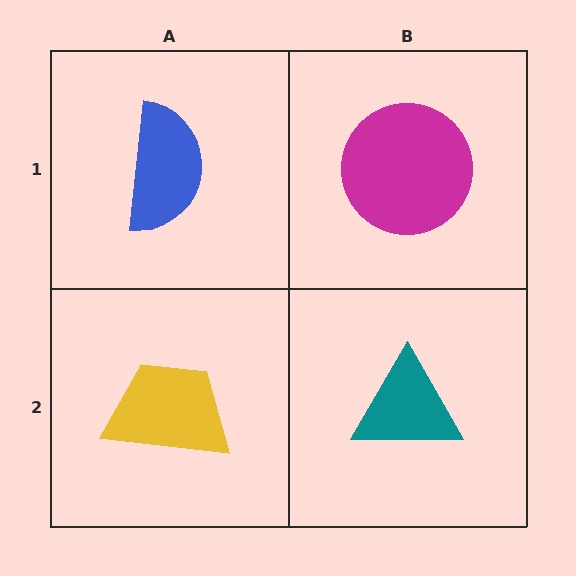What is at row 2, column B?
A teal triangle.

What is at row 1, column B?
A magenta circle.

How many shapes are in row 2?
2 shapes.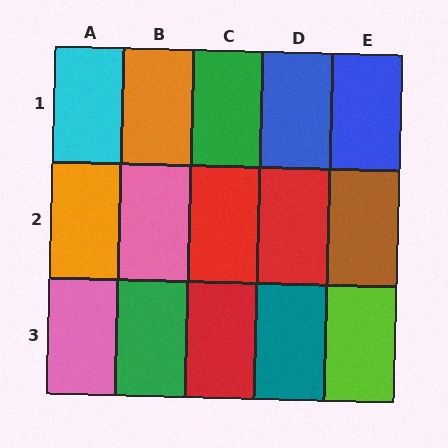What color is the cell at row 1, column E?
Blue.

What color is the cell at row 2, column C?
Red.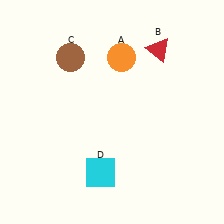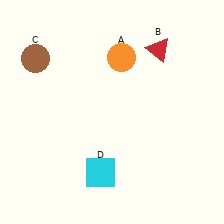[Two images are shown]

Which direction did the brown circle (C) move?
The brown circle (C) moved left.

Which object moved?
The brown circle (C) moved left.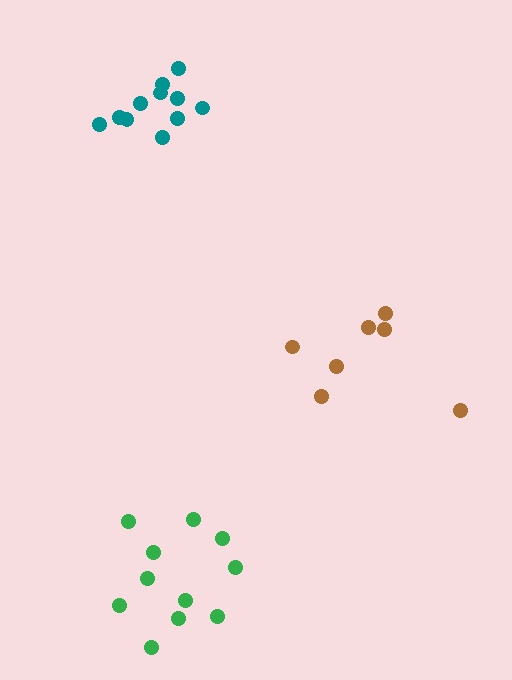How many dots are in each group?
Group 1: 11 dots, Group 2: 7 dots, Group 3: 11 dots (29 total).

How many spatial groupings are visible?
There are 3 spatial groupings.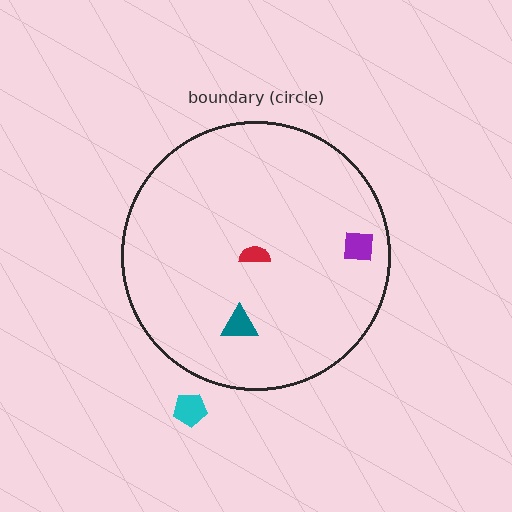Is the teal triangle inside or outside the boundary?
Inside.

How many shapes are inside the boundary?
3 inside, 1 outside.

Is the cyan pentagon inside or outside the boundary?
Outside.